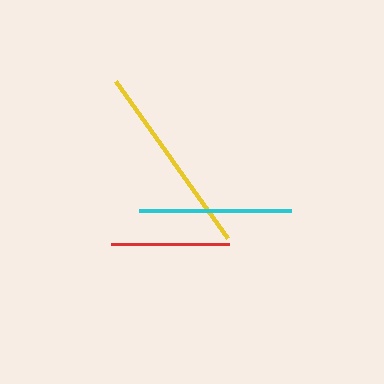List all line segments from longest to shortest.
From longest to shortest: yellow, cyan, red.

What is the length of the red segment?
The red segment is approximately 119 pixels long.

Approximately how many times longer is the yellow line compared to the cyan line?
The yellow line is approximately 1.3 times the length of the cyan line.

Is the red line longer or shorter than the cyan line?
The cyan line is longer than the red line.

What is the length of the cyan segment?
The cyan segment is approximately 153 pixels long.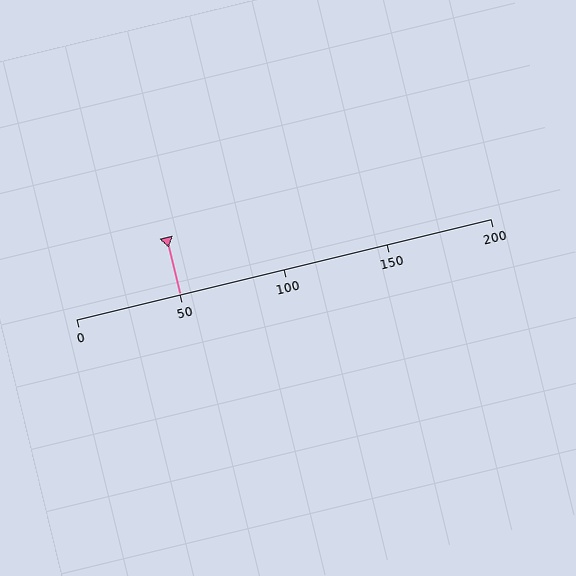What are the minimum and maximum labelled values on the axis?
The axis runs from 0 to 200.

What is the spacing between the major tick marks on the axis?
The major ticks are spaced 50 apart.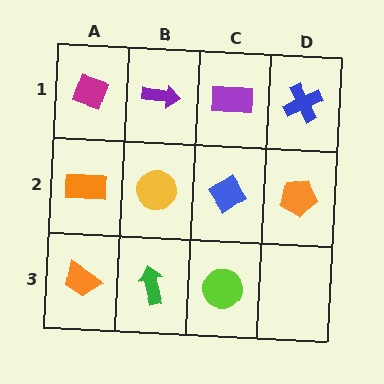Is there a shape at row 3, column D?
No, that cell is empty.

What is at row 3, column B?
A green arrow.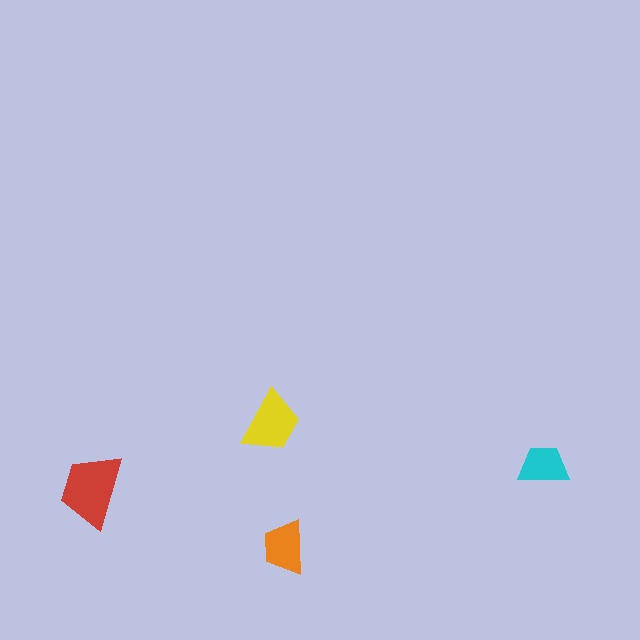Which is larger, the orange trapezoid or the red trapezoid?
The red one.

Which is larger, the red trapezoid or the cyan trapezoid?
The red one.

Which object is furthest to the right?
The cyan trapezoid is rightmost.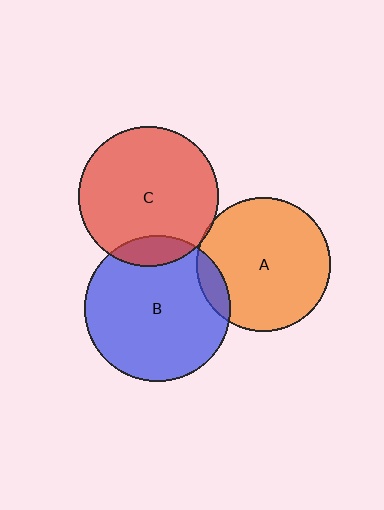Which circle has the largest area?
Circle B (blue).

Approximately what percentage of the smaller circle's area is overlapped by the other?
Approximately 5%.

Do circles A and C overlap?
Yes.